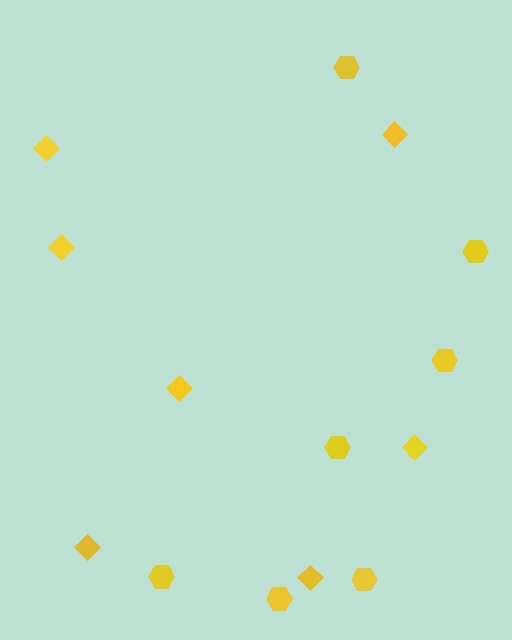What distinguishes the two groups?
There are 2 groups: one group of diamonds (7) and one group of hexagons (7).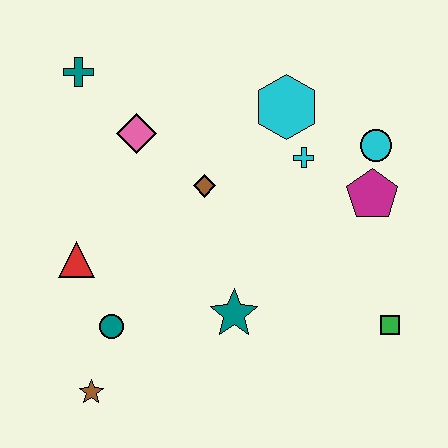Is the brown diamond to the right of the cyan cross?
No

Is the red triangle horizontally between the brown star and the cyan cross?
No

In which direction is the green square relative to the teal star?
The green square is to the right of the teal star.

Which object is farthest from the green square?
The teal cross is farthest from the green square.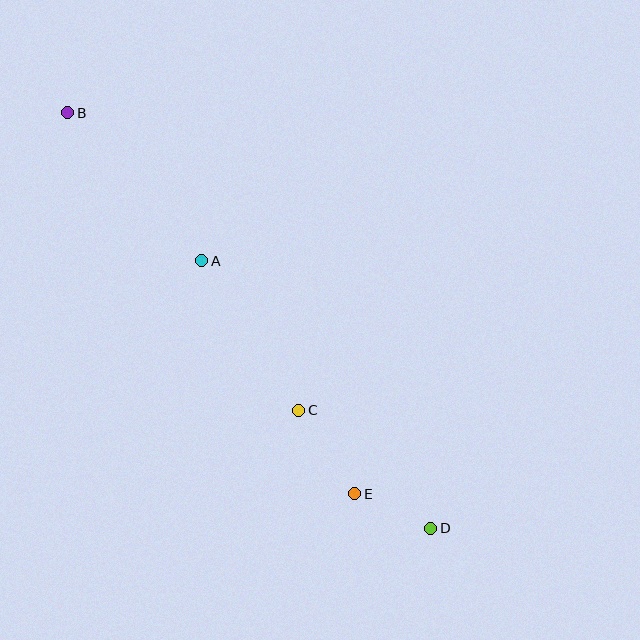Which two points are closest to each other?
Points D and E are closest to each other.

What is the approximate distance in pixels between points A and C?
The distance between A and C is approximately 178 pixels.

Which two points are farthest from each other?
Points B and D are farthest from each other.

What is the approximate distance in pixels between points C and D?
The distance between C and D is approximately 177 pixels.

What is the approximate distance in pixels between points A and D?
The distance between A and D is approximately 352 pixels.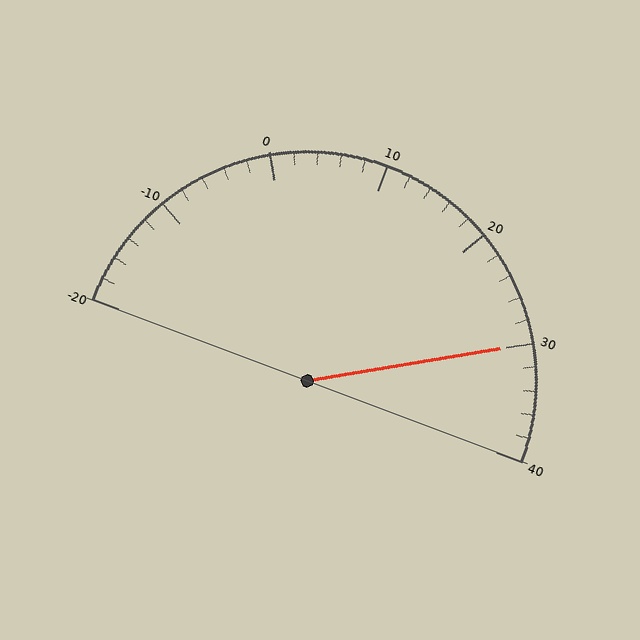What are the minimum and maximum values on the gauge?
The gauge ranges from -20 to 40.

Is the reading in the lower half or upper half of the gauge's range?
The reading is in the upper half of the range (-20 to 40).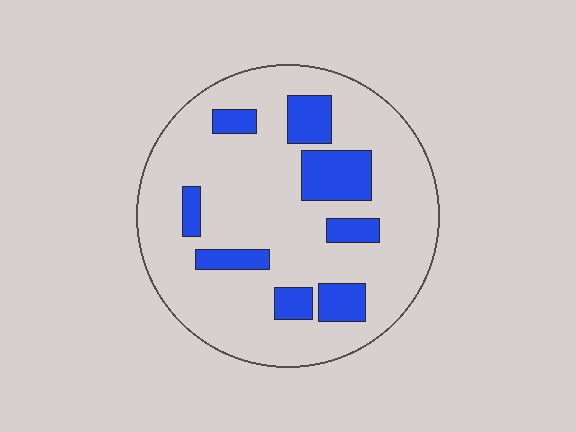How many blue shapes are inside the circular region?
8.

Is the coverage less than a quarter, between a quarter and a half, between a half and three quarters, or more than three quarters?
Less than a quarter.